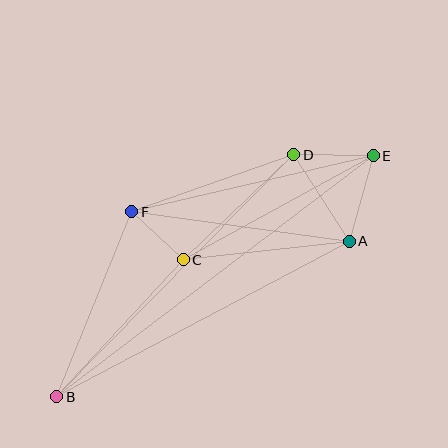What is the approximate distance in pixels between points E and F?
The distance between E and F is approximately 248 pixels.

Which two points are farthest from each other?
Points B and E are farthest from each other.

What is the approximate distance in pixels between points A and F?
The distance between A and F is approximately 219 pixels.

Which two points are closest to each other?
Points C and F are closest to each other.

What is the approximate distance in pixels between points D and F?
The distance between D and F is approximately 172 pixels.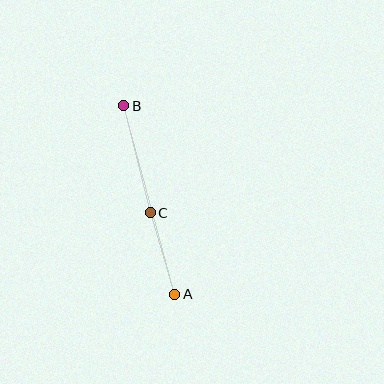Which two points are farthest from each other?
Points A and B are farthest from each other.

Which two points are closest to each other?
Points A and C are closest to each other.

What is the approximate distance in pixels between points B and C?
The distance between B and C is approximately 110 pixels.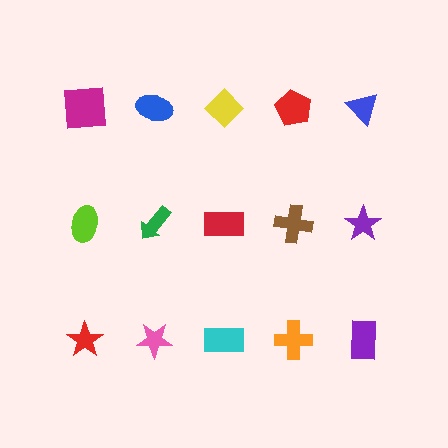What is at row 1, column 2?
A blue ellipse.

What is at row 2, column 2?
A green arrow.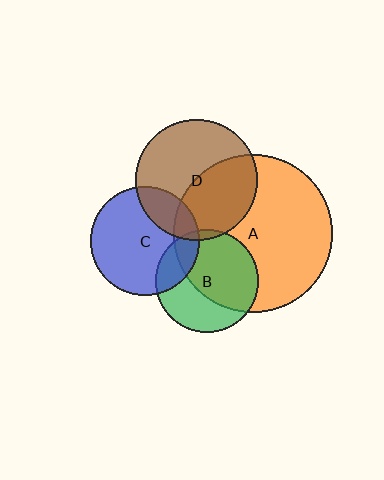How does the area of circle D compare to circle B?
Approximately 1.4 times.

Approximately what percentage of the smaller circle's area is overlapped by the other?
Approximately 15%.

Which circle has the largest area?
Circle A (orange).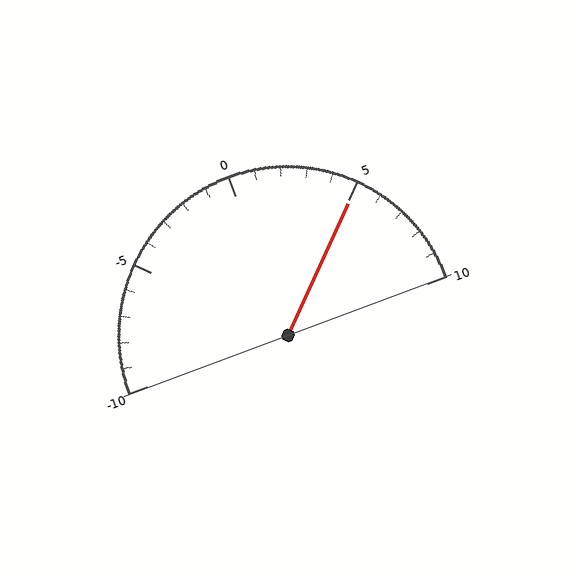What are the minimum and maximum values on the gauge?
The gauge ranges from -10 to 10.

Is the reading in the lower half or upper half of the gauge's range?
The reading is in the upper half of the range (-10 to 10).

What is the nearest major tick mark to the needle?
The nearest major tick mark is 5.